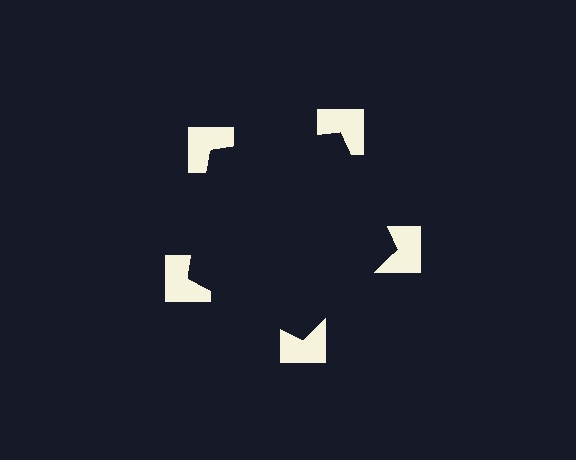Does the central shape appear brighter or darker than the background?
It typically appears slightly darker than the background, even though no actual brightness change is drawn.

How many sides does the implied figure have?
5 sides.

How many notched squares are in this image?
There are 5 — one at each vertex of the illusory pentagon.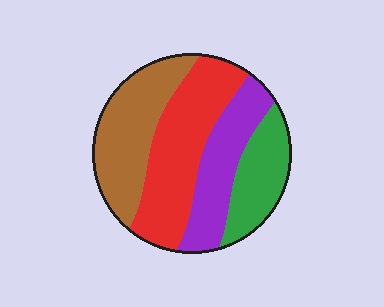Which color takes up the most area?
Red, at roughly 35%.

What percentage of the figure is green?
Green covers 18% of the figure.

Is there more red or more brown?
Red.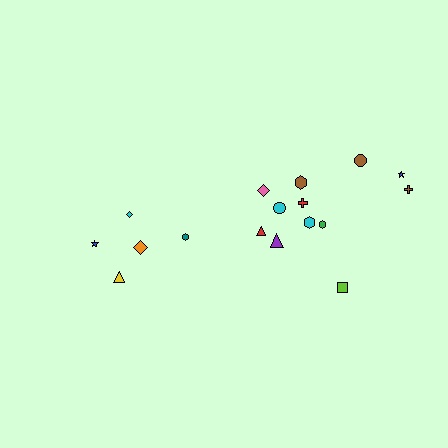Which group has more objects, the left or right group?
The right group.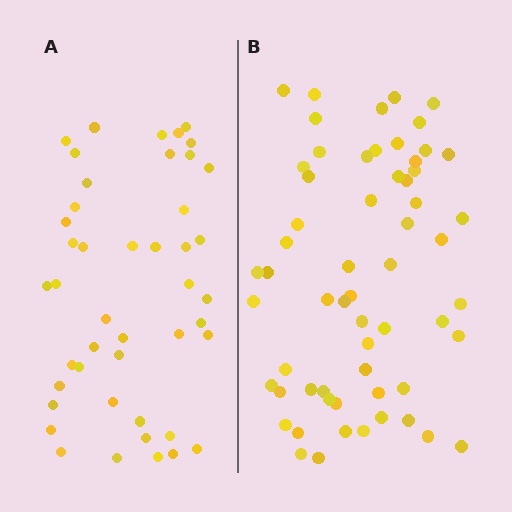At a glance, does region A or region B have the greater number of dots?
Region B (the right region) has more dots.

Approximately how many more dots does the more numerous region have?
Region B has approximately 15 more dots than region A.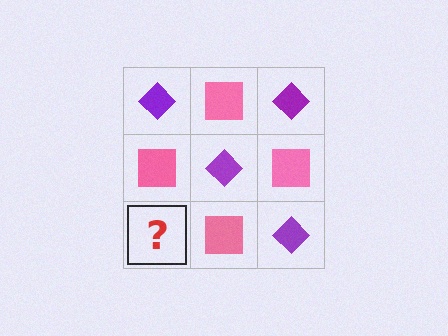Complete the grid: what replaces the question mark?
The question mark should be replaced with a purple diamond.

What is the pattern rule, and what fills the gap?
The rule is that it alternates purple diamond and pink square in a checkerboard pattern. The gap should be filled with a purple diamond.